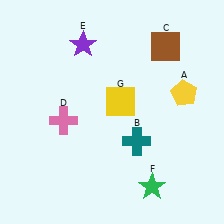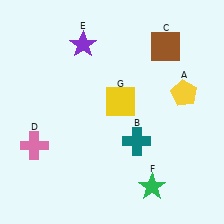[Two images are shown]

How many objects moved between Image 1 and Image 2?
1 object moved between the two images.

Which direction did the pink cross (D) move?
The pink cross (D) moved left.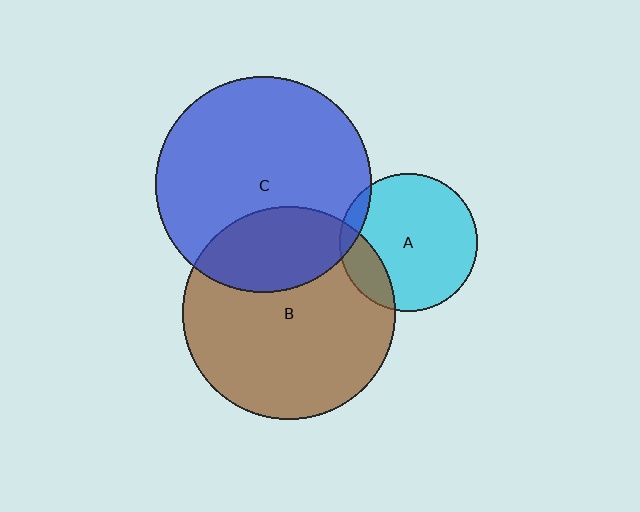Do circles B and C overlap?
Yes.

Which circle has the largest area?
Circle C (blue).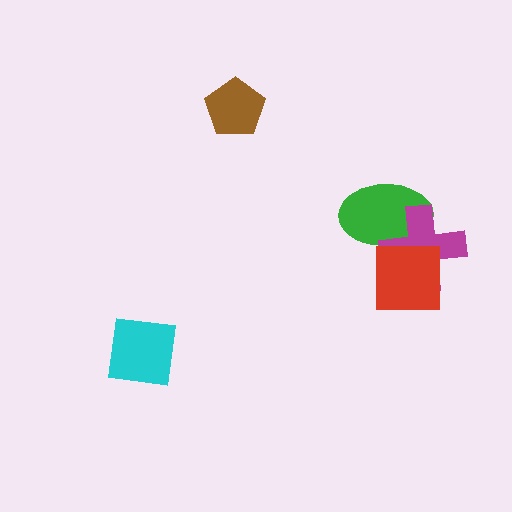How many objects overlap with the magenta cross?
2 objects overlap with the magenta cross.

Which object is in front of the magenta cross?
The red square is in front of the magenta cross.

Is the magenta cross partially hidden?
Yes, it is partially covered by another shape.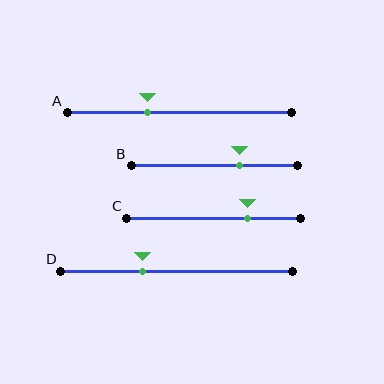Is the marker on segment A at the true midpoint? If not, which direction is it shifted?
No, the marker on segment A is shifted to the left by about 14% of the segment length.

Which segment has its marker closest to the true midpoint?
Segment A has its marker closest to the true midpoint.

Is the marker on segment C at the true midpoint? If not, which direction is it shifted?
No, the marker on segment C is shifted to the right by about 19% of the segment length.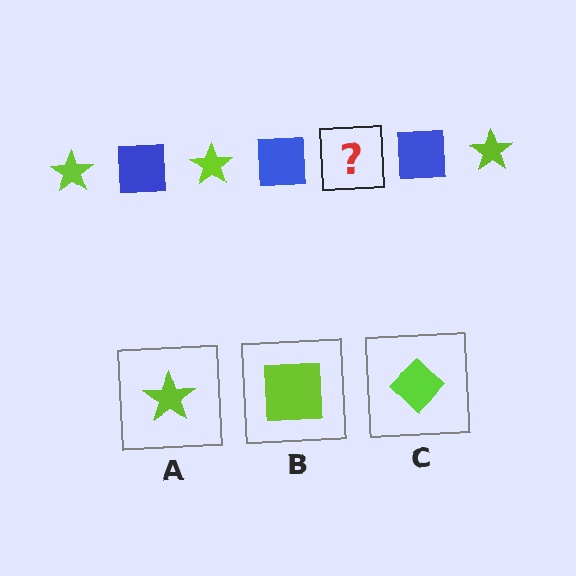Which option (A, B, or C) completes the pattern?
A.